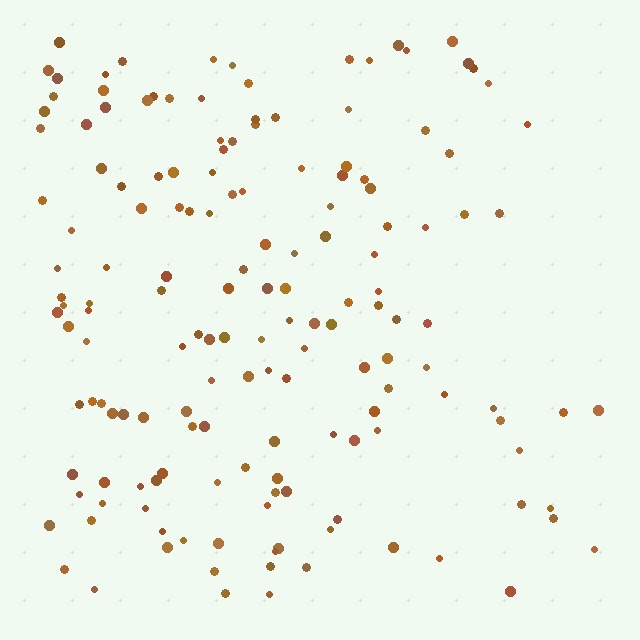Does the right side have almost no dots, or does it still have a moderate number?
Still a moderate number, just noticeably fewer than the left.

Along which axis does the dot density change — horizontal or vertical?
Horizontal.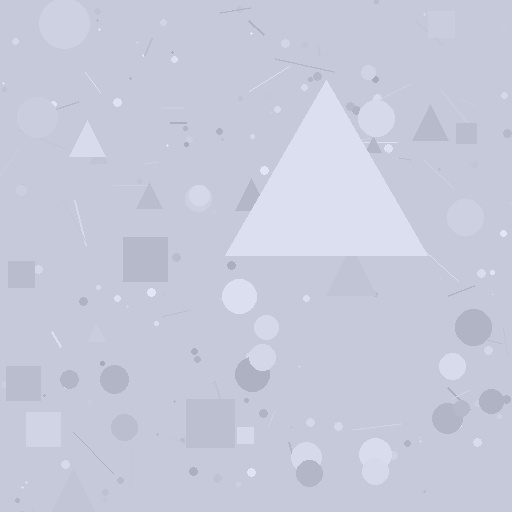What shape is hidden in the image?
A triangle is hidden in the image.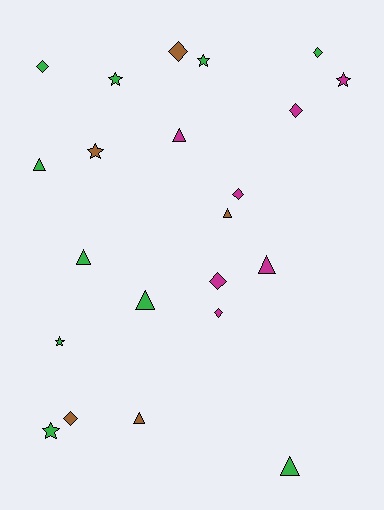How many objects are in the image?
There are 22 objects.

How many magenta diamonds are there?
There are 4 magenta diamonds.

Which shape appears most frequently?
Diamond, with 8 objects.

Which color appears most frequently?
Green, with 10 objects.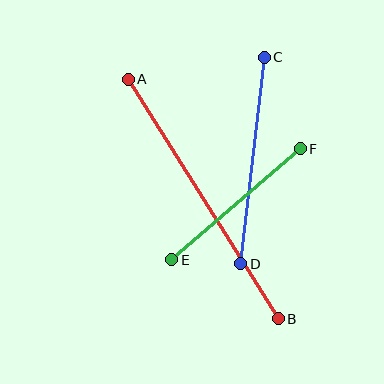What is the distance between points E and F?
The distance is approximately 170 pixels.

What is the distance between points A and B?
The distance is approximately 282 pixels.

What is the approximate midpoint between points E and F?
The midpoint is at approximately (236, 204) pixels.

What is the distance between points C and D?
The distance is approximately 208 pixels.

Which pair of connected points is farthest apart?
Points A and B are farthest apart.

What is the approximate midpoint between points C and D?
The midpoint is at approximately (252, 160) pixels.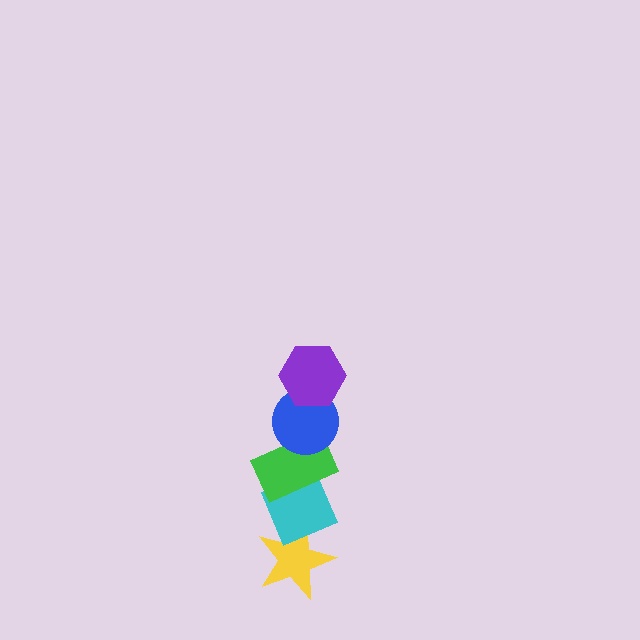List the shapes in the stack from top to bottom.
From top to bottom: the purple hexagon, the blue circle, the green rectangle, the cyan diamond, the yellow star.